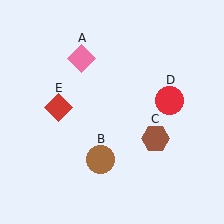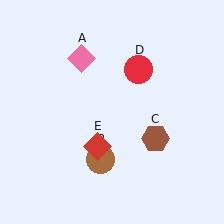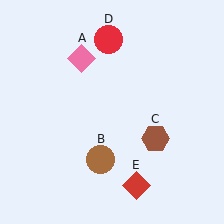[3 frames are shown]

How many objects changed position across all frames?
2 objects changed position: red circle (object D), red diamond (object E).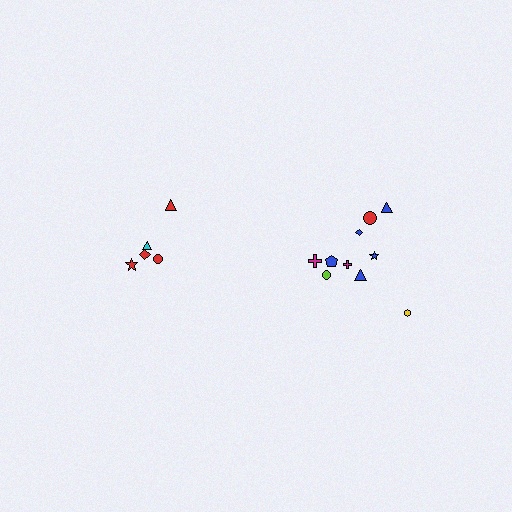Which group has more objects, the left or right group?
The right group.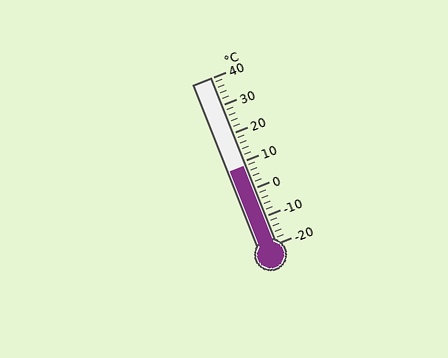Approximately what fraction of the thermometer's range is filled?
The thermometer is filled to approximately 45% of its range.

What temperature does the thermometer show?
The thermometer shows approximately 8°C.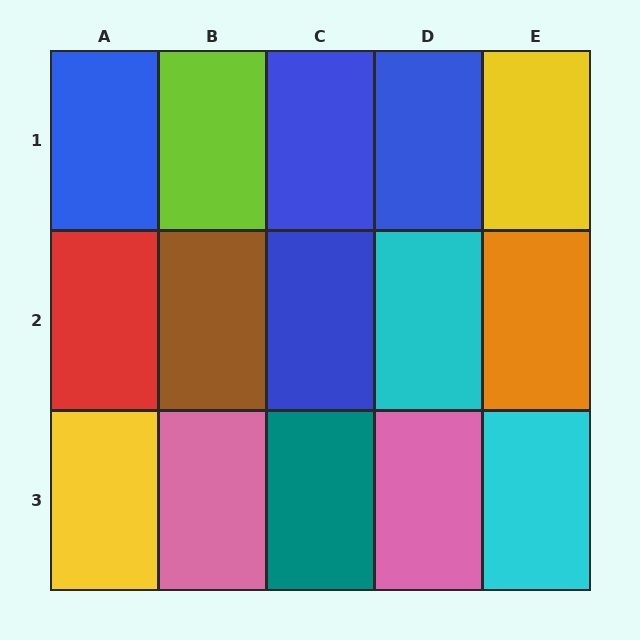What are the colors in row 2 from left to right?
Red, brown, blue, cyan, orange.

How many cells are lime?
1 cell is lime.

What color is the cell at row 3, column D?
Pink.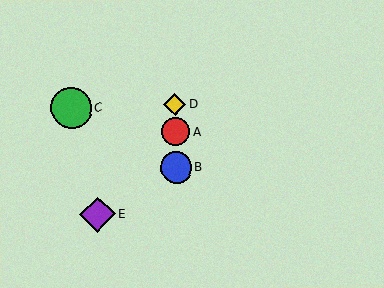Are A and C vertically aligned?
No, A is at x≈175 and C is at x≈71.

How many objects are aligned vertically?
3 objects (A, B, D) are aligned vertically.